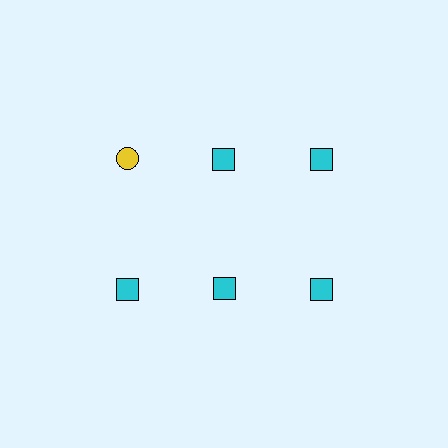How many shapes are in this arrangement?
There are 6 shapes arranged in a grid pattern.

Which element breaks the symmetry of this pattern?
The yellow circle in the top row, leftmost column breaks the symmetry. All other shapes are cyan squares.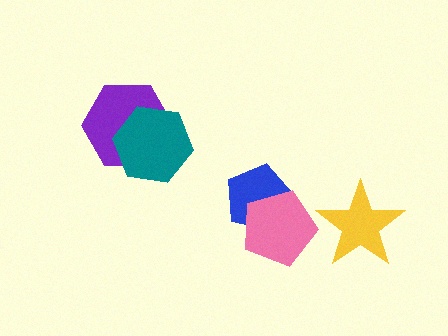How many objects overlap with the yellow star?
0 objects overlap with the yellow star.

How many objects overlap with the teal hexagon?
1 object overlaps with the teal hexagon.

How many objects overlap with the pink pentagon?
1 object overlaps with the pink pentagon.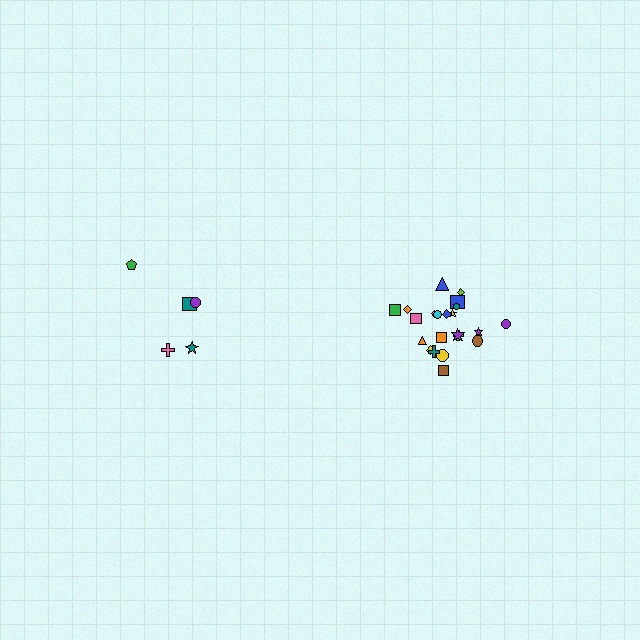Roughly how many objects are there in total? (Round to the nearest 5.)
Roughly 25 objects in total.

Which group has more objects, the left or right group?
The right group.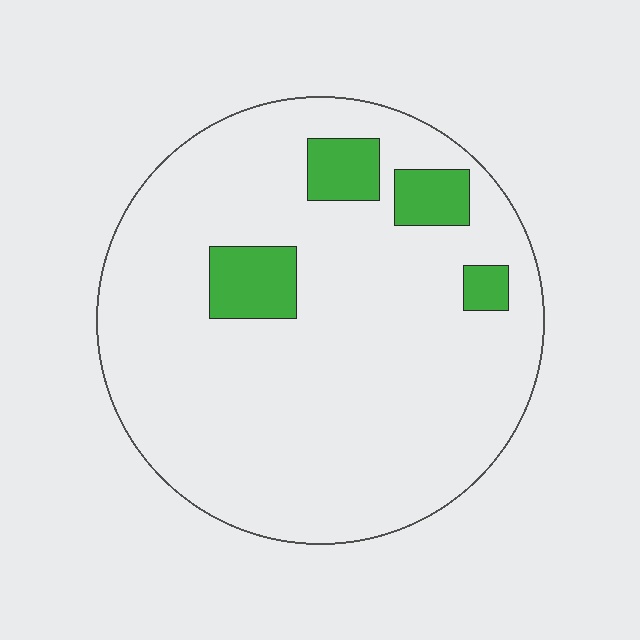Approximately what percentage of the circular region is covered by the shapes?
Approximately 10%.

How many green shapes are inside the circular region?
4.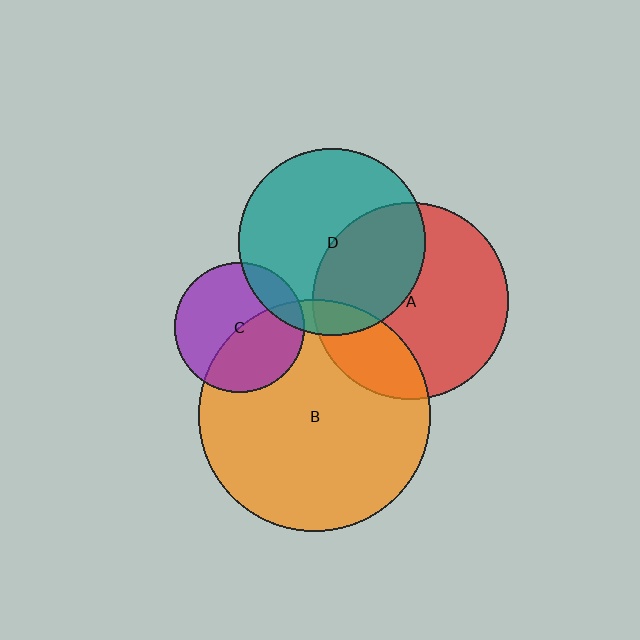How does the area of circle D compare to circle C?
Approximately 2.1 times.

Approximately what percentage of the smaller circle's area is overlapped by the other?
Approximately 45%.